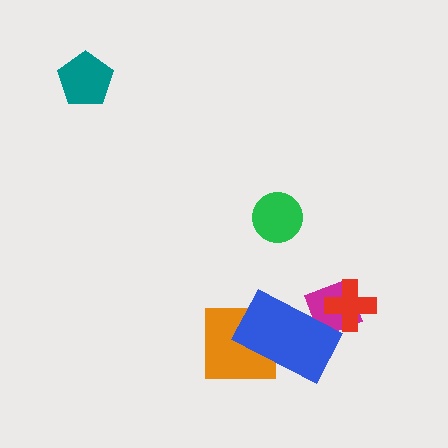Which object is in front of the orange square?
The blue rectangle is in front of the orange square.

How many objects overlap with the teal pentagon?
0 objects overlap with the teal pentagon.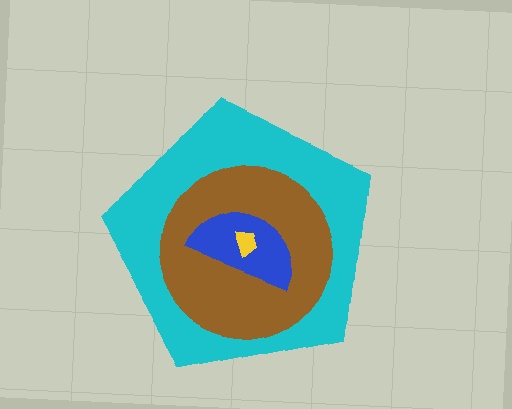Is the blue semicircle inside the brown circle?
Yes.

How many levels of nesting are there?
4.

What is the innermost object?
The yellow trapezoid.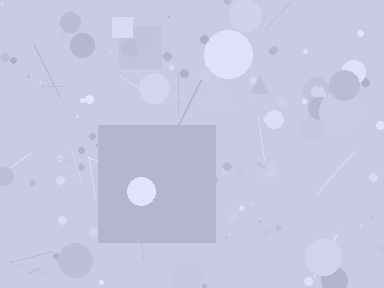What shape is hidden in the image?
A square is hidden in the image.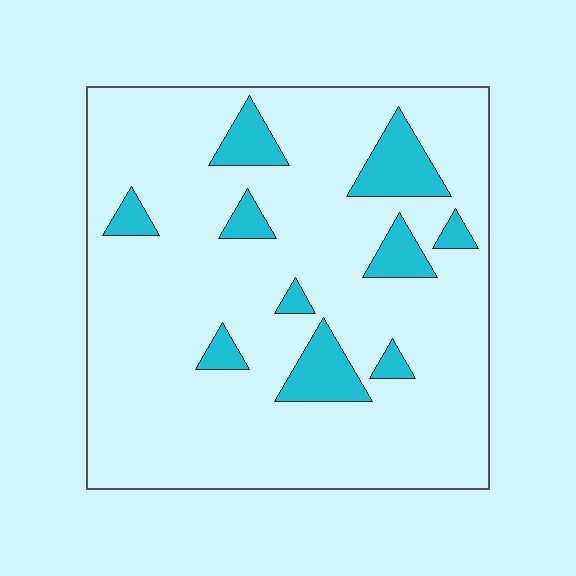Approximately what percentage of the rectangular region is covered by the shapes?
Approximately 15%.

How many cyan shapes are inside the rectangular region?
10.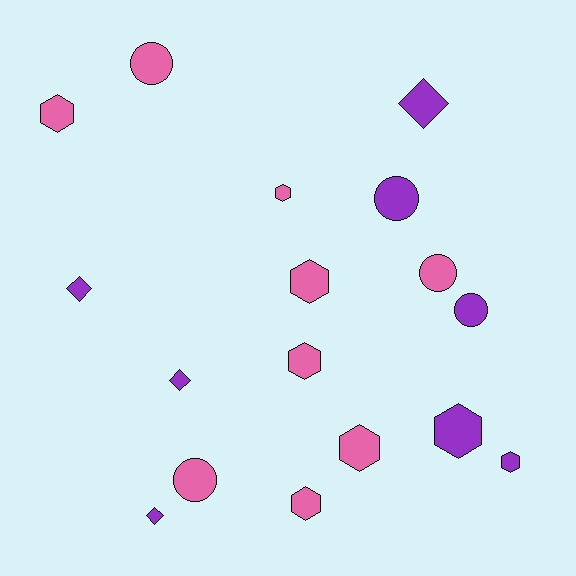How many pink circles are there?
There are 3 pink circles.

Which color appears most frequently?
Pink, with 9 objects.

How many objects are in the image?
There are 17 objects.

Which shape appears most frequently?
Hexagon, with 8 objects.